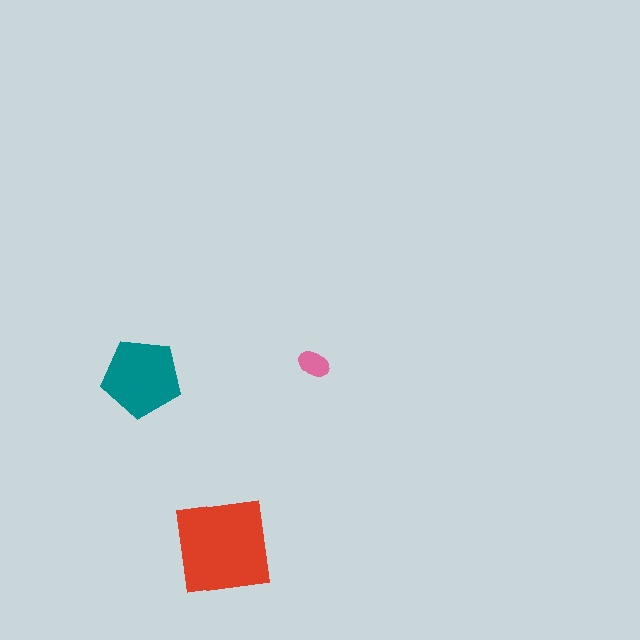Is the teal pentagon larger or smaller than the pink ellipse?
Larger.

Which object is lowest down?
The red square is bottommost.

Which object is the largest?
The red square.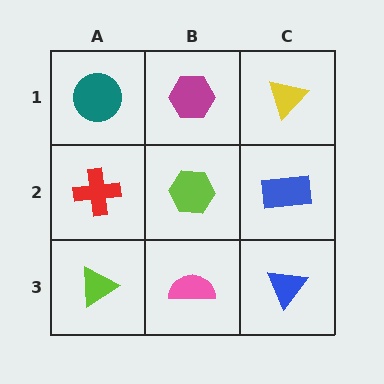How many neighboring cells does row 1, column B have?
3.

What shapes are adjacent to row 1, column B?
A lime hexagon (row 2, column B), a teal circle (row 1, column A), a yellow triangle (row 1, column C).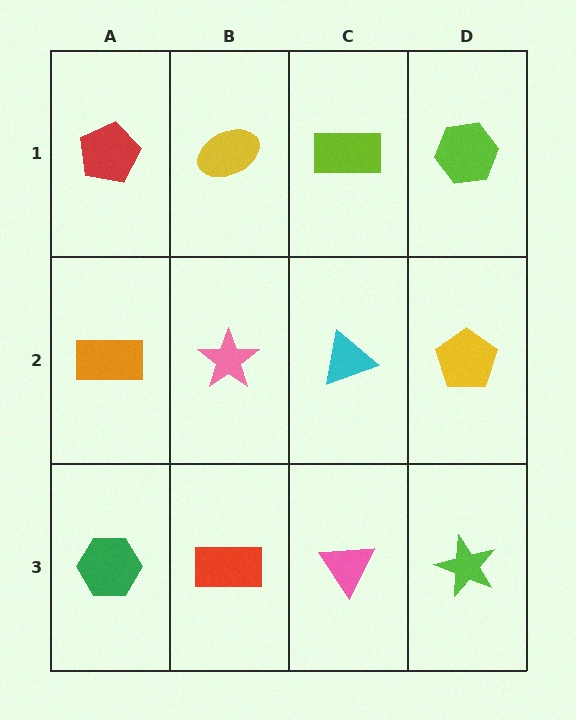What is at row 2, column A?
An orange rectangle.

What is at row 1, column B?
A yellow ellipse.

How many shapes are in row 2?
4 shapes.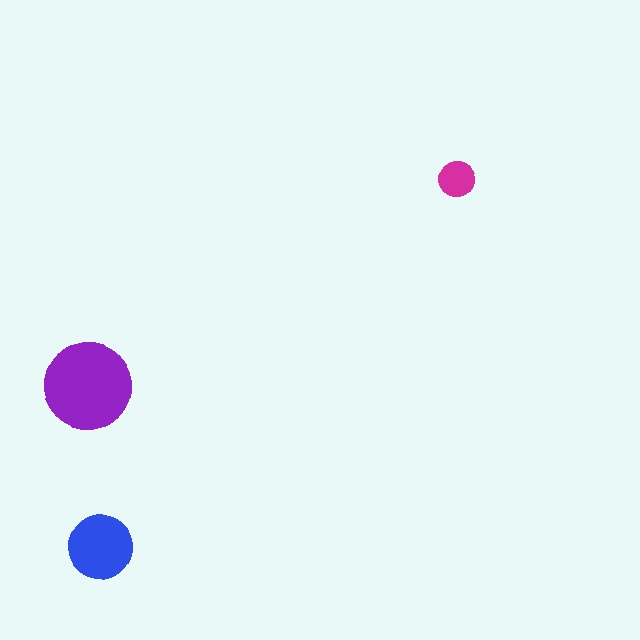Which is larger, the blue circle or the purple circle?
The purple one.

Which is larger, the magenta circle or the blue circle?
The blue one.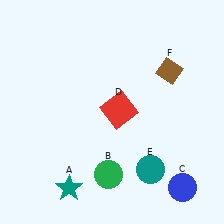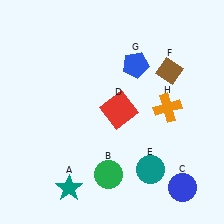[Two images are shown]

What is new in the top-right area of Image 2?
A blue pentagon (G) was added in the top-right area of Image 2.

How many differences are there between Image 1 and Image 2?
There are 2 differences between the two images.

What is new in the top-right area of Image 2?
An orange cross (H) was added in the top-right area of Image 2.